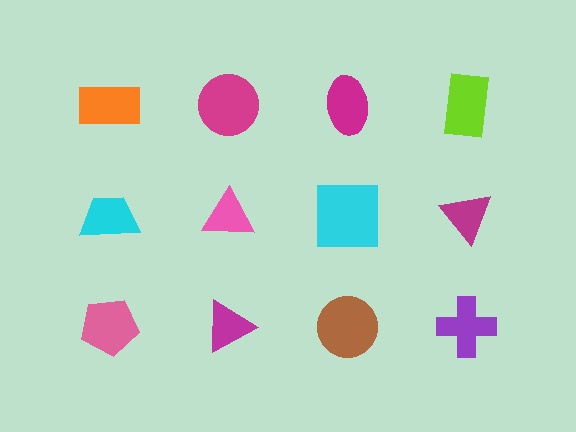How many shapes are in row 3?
4 shapes.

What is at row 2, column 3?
A cyan square.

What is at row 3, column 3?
A brown circle.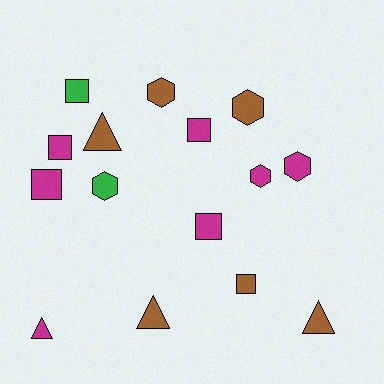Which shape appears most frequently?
Square, with 6 objects.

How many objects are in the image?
There are 15 objects.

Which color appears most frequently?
Magenta, with 7 objects.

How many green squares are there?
There is 1 green square.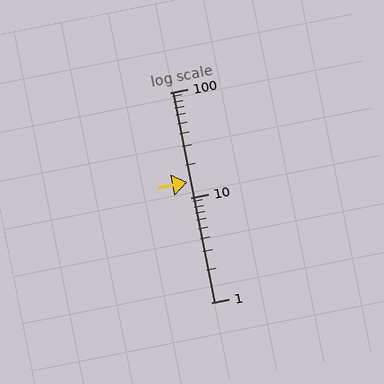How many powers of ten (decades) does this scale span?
The scale spans 2 decades, from 1 to 100.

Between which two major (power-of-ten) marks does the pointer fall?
The pointer is between 10 and 100.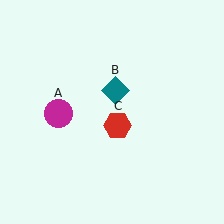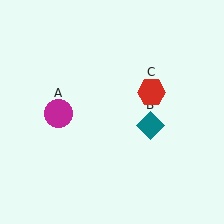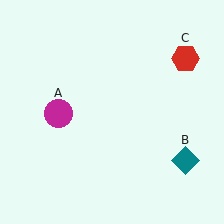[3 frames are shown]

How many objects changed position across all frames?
2 objects changed position: teal diamond (object B), red hexagon (object C).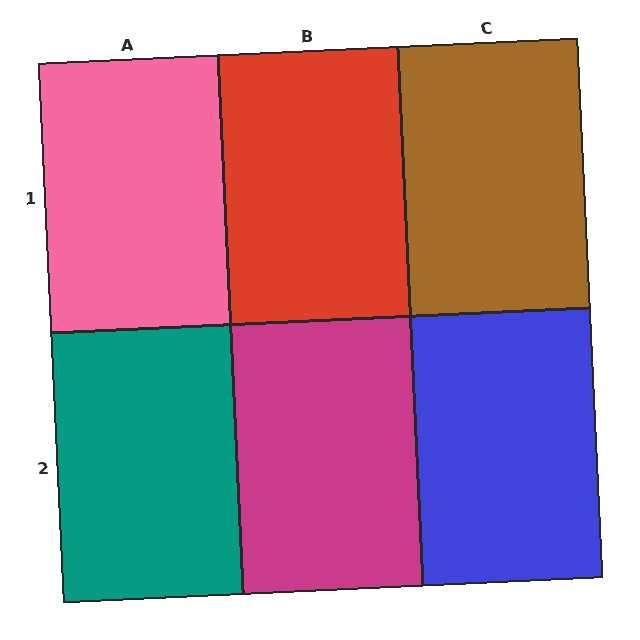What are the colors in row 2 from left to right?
Teal, magenta, blue.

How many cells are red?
1 cell is red.